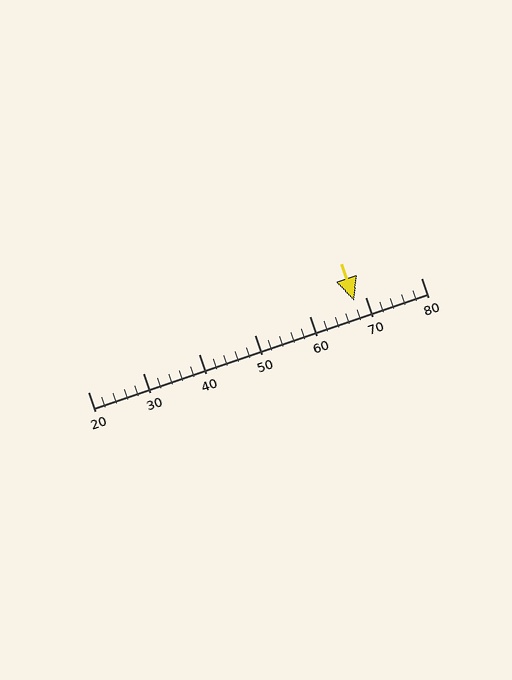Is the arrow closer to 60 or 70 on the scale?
The arrow is closer to 70.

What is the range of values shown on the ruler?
The ruler shows values from 20 to 80.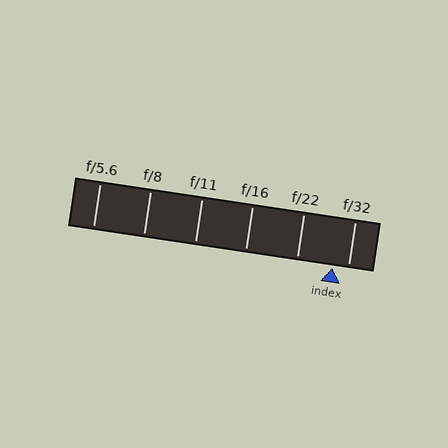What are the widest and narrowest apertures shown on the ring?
The widest aperture shown is f/5.6 and the narrowest is f/32.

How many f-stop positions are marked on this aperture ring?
There are 6 f-stop positions marked.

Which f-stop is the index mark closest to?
The index mark is closest to f/32.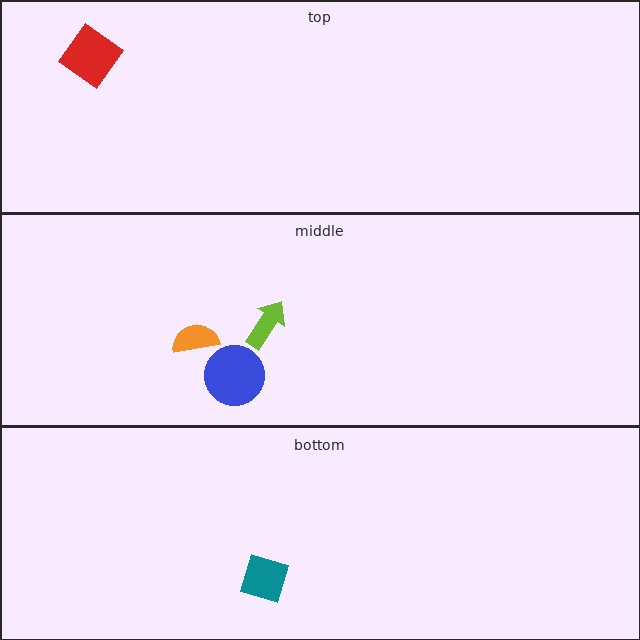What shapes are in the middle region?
The orange semicircle, the blue circle, the lime arrow.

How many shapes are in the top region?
1.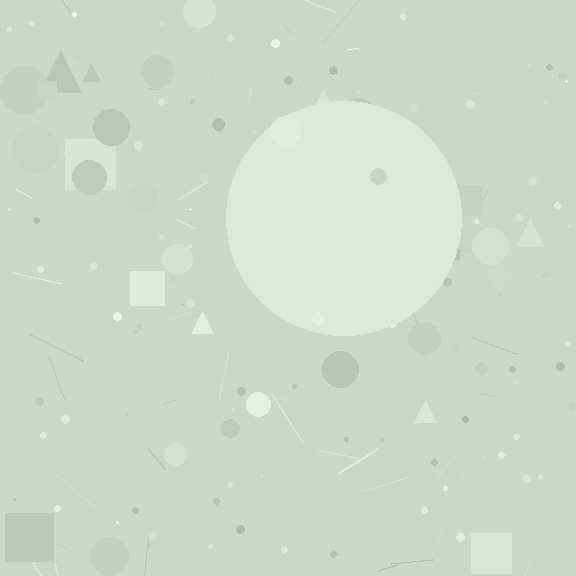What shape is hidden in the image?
A circle is hidden in the image.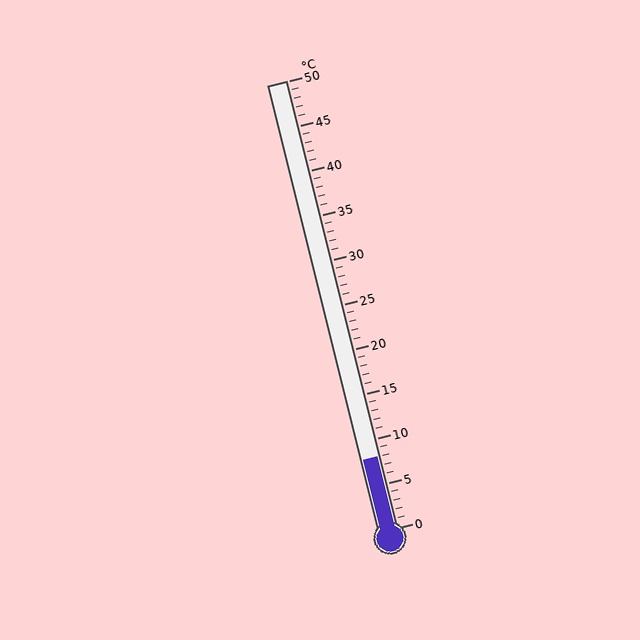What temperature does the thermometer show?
The thermometer shows approximately 8°C.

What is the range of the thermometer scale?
The thermometer scale ranges from 0°C to 50°C.